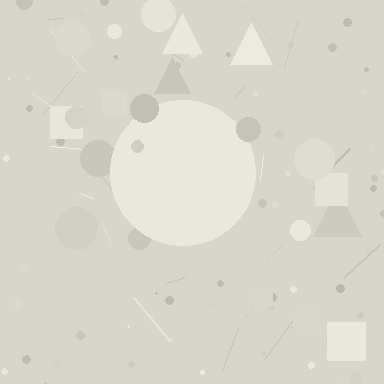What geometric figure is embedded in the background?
A circle is embedded in the background.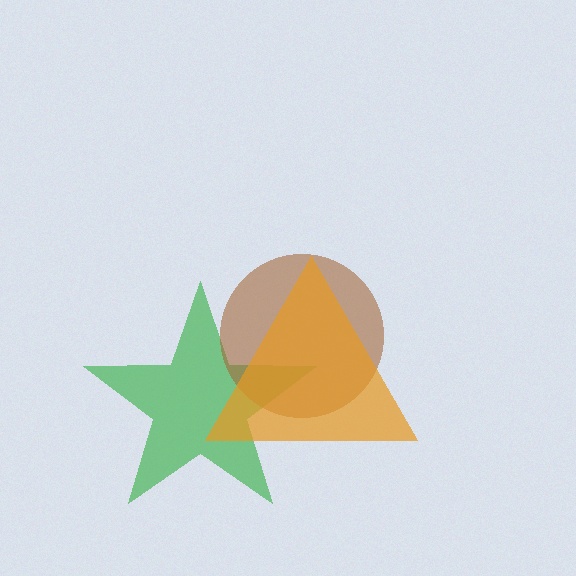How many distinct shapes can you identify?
There are 3 distinct shapes: a green star, a brown circle, an orange triangle.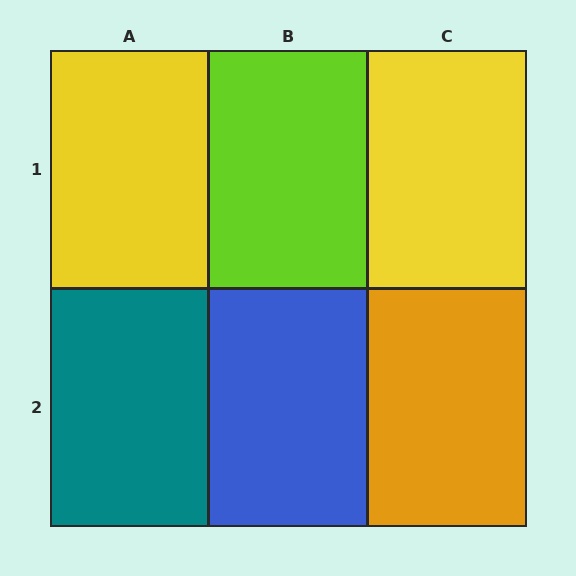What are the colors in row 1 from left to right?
Yellow, lime, yellow.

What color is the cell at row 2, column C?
Orange.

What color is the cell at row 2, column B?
Blue.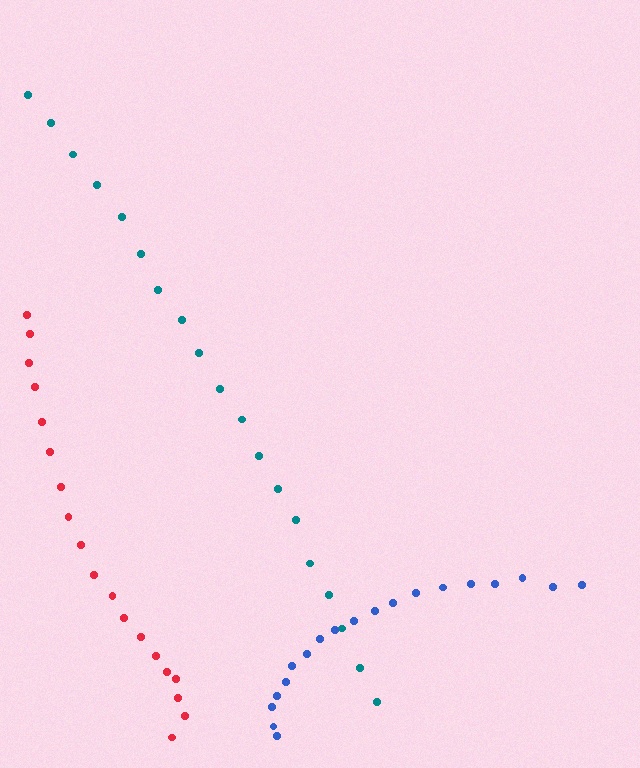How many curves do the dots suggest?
There are 3 distinct paths.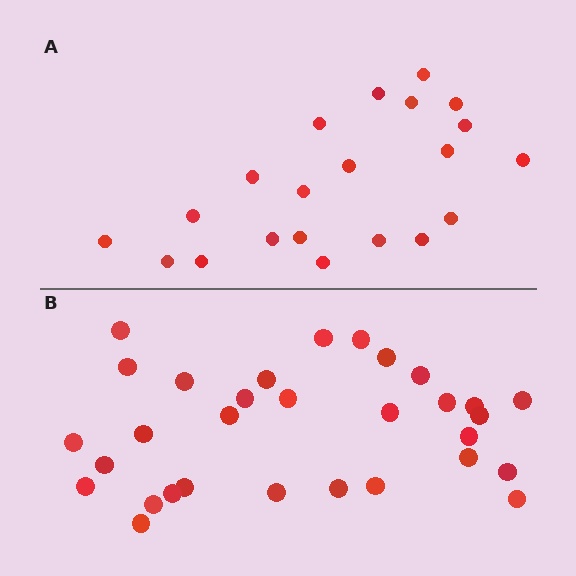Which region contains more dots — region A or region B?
Region B (the bottom region) has more dots.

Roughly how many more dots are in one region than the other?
Region B has roughly 10 or so more dots than region A.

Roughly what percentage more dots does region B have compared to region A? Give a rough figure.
About 50% more.